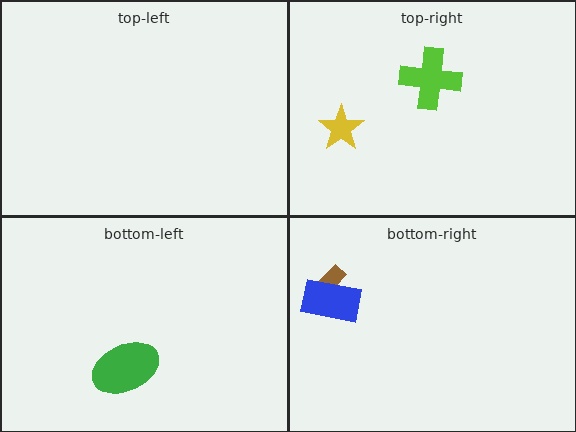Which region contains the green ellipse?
The bottom-left region.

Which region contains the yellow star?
The top-right region.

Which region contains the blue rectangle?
The bottom-right region.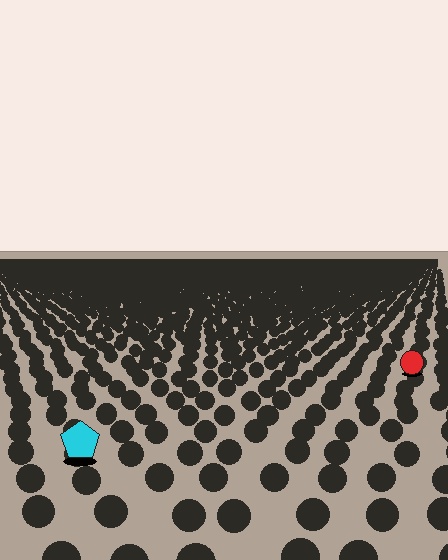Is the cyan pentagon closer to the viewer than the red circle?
Yes. The cyan pentagon is closer — you can tell from the texture gradient: the ground texture is coarser near it.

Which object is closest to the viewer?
The cyan pentagon is closest. The texture marks near it are larger and more spread out.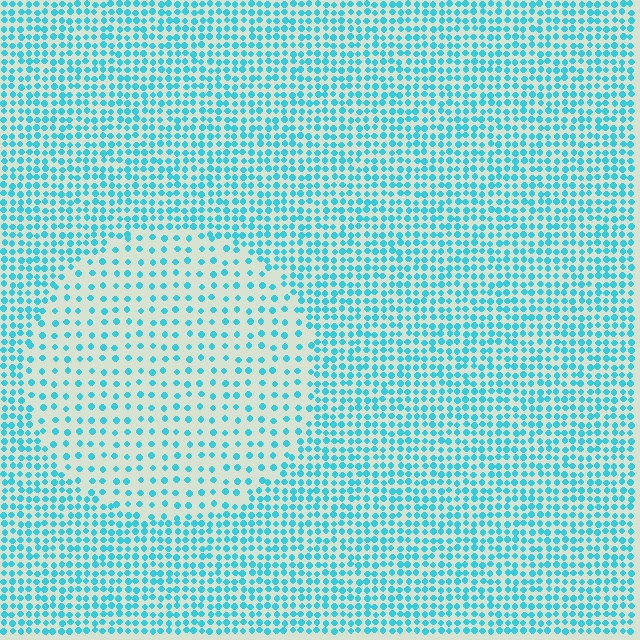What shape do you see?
I see a circle.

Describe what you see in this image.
The image contains small cyan elements arranged at two different densities. A circle-shaped region is visible where the elements are less densely packed than the surrounding area.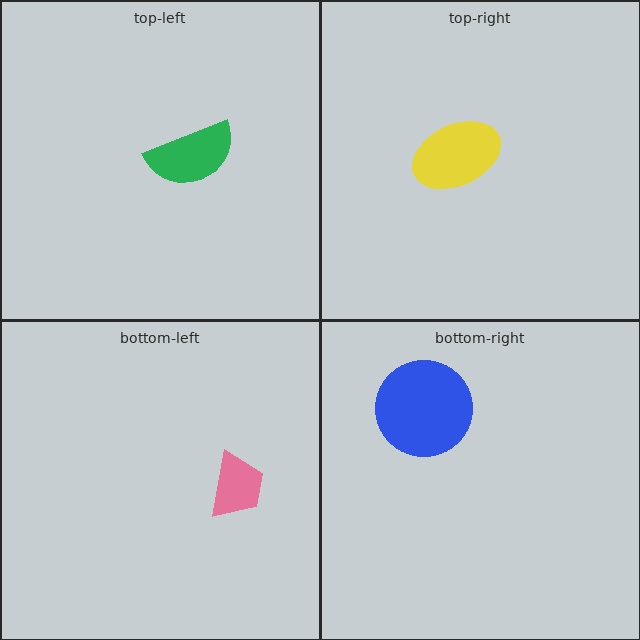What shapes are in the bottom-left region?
The pink trapezoid.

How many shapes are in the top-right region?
1.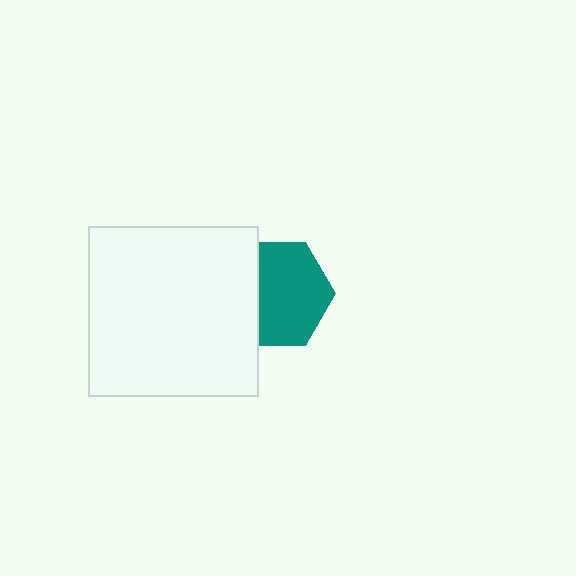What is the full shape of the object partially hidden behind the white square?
The partially hidden object is a teal hexagon.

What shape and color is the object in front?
The object in front is a white square.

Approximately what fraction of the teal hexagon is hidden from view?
Roughly 32% of the teal hexagon is hidden behind the white square.